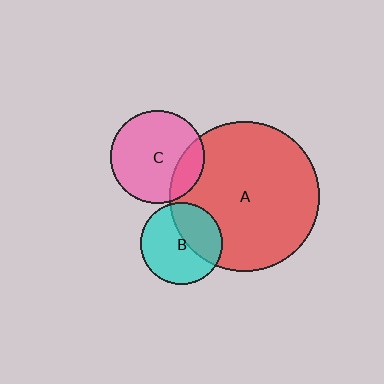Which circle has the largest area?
Circle A (red).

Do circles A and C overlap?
Yes.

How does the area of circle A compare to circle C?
Approximately 2.6 times.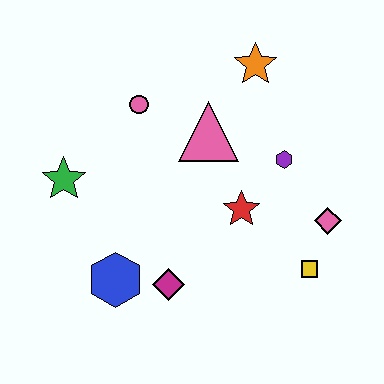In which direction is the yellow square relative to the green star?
The yellow square is to the right of the green star.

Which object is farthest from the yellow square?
The green star is farthest from the yellow square.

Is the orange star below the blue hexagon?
No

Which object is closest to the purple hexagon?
The red star is closest to the purple hexagon.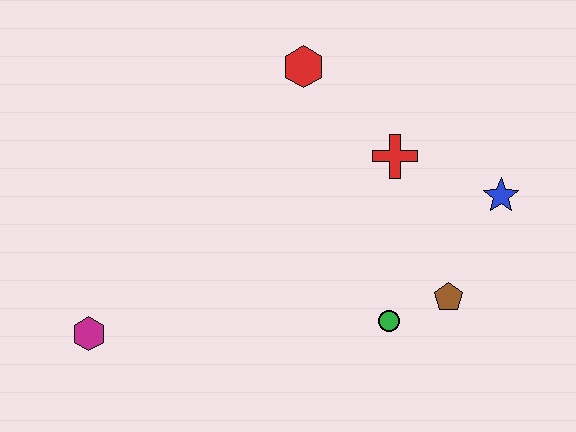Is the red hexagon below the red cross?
No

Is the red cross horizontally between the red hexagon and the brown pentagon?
Yes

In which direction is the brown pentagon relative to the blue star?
The brown pentagon is below the blue star.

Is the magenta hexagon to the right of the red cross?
No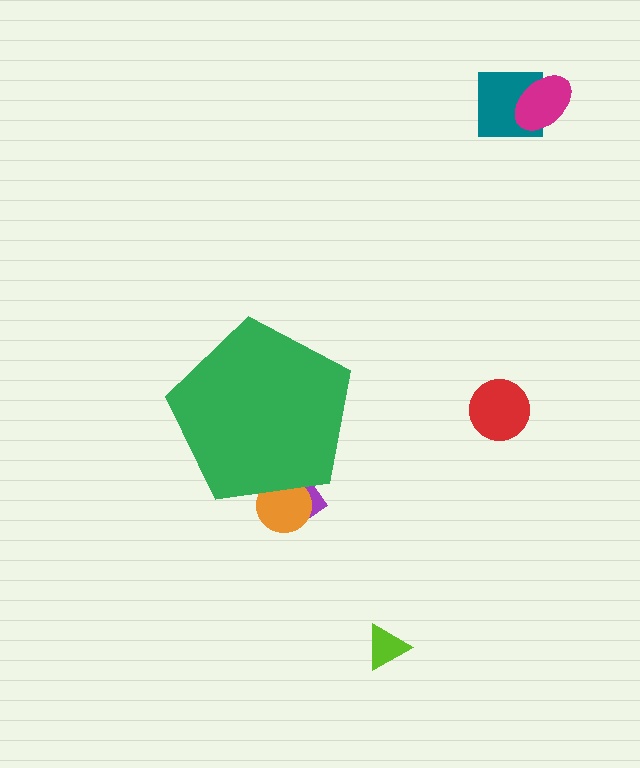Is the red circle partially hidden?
No, the red circle is fully visible.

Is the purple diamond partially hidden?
Yes, the purple diamond is partially hidden behind the green pentagon.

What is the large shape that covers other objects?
A green pentagon.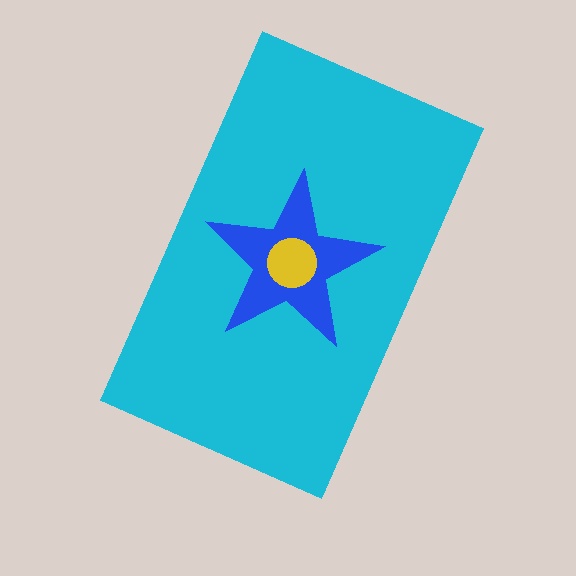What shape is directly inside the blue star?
The yellow circle.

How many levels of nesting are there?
3.